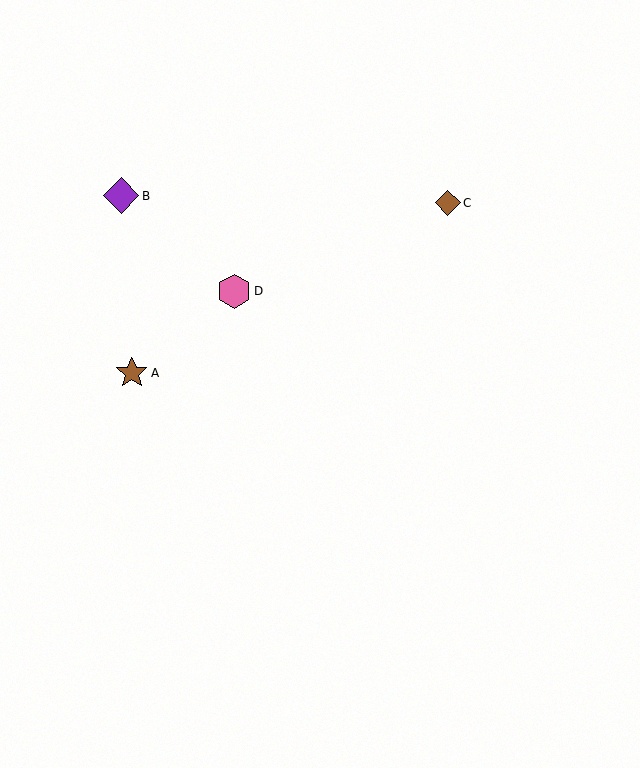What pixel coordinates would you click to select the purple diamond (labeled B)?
Click at (121, 196) to select the purple diamond B.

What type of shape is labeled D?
Shape D is a pink hexagon.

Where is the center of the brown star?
The center of the brown star is at (132, 373).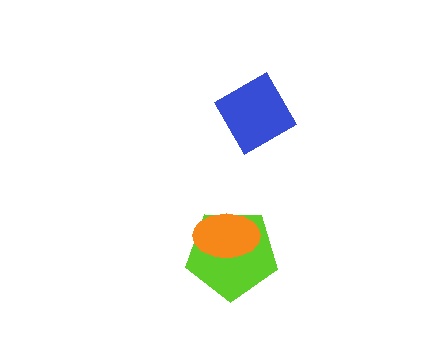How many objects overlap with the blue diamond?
0 objects overlap with the blue diamond.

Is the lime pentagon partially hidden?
Yes, it is partially covered by another shape.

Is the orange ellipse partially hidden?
No, no other shape covers it.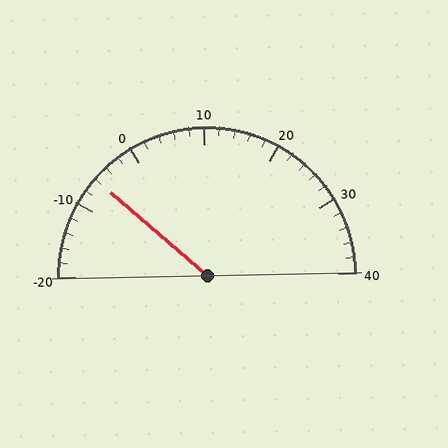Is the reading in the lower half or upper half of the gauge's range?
The reading is in the lower half of the range (-20 to 40).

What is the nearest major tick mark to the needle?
The nearest major tick mark is -10.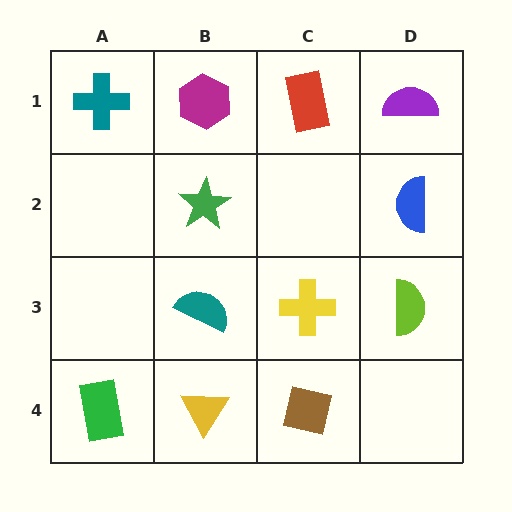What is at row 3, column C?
A yellow cross.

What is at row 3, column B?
A teal semicircle.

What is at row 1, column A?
A teal cross.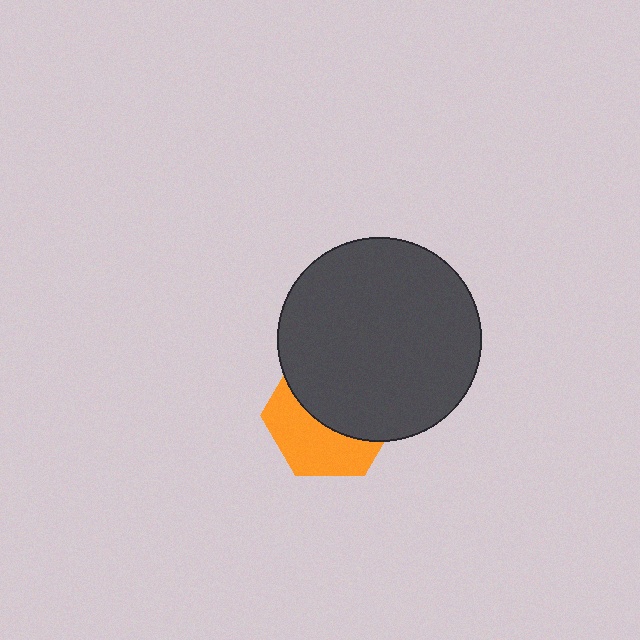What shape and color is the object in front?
The object in front is a dark gray circle.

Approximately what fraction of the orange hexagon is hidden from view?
Roughly 55% of the orange hexagon is hidden behind the dark gray circle.